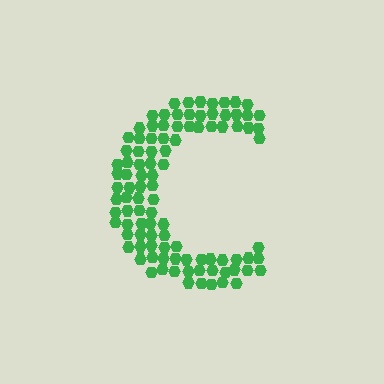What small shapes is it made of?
It is made of small hexagons.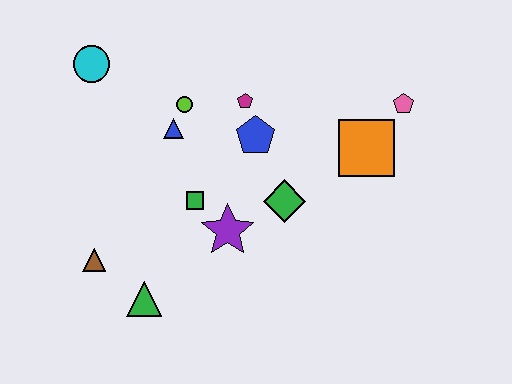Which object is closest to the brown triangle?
The green triangle is closest to the brown triangle.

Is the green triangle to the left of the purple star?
Yes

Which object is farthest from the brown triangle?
The pink pentagon is farthest from the brown triangle.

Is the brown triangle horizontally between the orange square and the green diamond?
No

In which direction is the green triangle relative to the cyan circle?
The green triangle is below the cyan circle.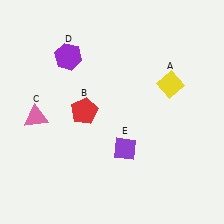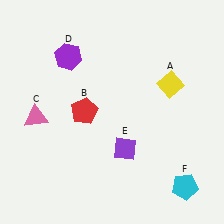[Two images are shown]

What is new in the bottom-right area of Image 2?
A cyan pentagon (F) was added in the bottom-right area of Image 2.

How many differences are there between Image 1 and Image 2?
There is 1 difference between the two images.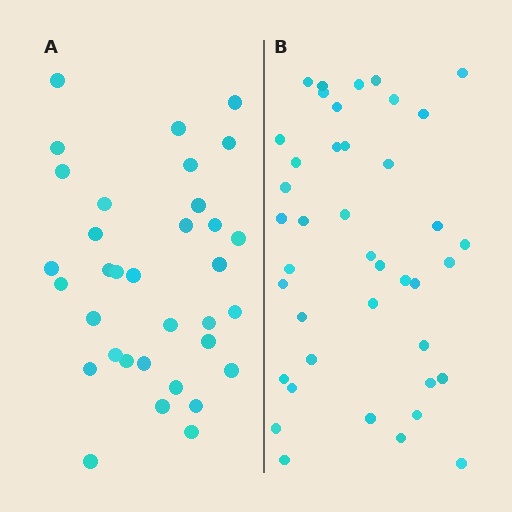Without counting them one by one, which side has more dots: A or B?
Region B (the right region) has more dots.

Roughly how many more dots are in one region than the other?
Region B has roughly 8 or so more dots than region A.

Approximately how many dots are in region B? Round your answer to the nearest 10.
About 40 dots. (The exact count is 41, which rounds to 40.)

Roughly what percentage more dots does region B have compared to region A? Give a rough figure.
About 20% more.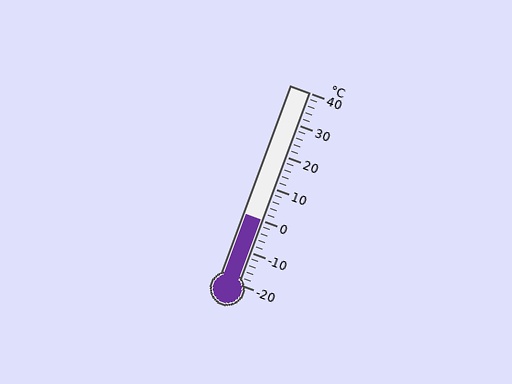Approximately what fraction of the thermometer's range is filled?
The thermometer is filled to approximately 35% of its range.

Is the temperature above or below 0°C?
The temperature is at 0°C.